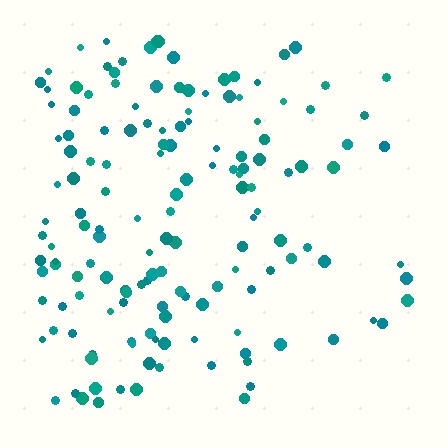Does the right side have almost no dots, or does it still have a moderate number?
Still a moderate number, just noticeably fewer than the left.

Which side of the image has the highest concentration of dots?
The left.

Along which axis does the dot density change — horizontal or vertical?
Horizontal.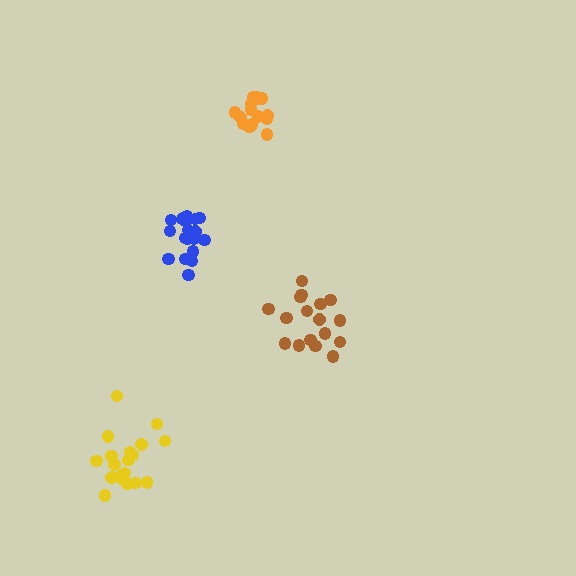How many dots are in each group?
Group 1: 15 dots, Group 2: 17 dots, Group 3: 20 dots, Group 4: 20 dots (72 total).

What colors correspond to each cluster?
The clusters are colored: orange, brown, blue, yellow.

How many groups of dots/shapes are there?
There are 4 groups.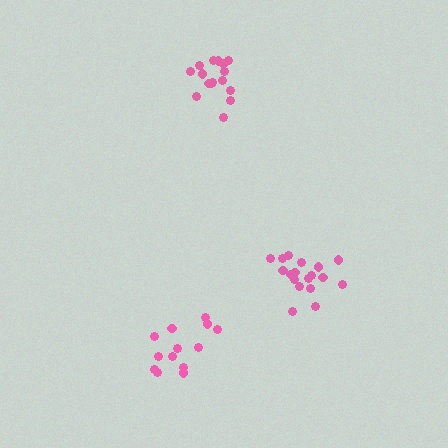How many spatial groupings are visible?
There are 3 spatial groupings.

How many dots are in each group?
Group 1: 13 dots, Group 2: 16 dots, Group 3: 19 dots (48 total).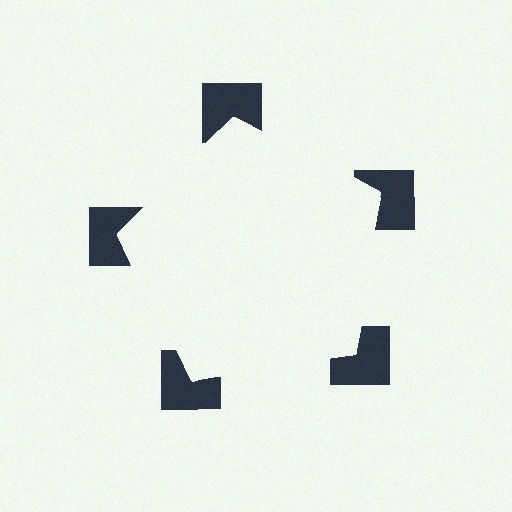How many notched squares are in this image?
There are 5 — one at each vertex of the illusory pentagon.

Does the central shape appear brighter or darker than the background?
It typically appears slightly brighter than the background, even though no actual brightness change is drawn.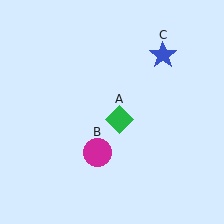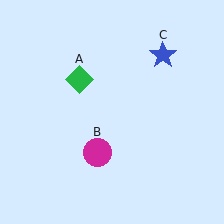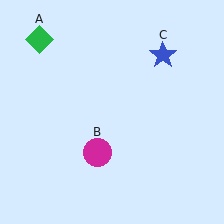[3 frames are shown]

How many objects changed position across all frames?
1 object changed position: green diamond (object A).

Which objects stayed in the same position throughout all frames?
Magenta circle (object B) and blue star (object C) remained stationary.